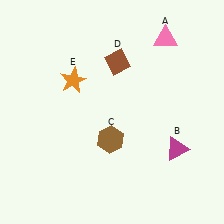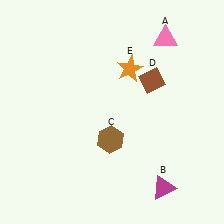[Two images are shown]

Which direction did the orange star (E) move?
The orange star (E) moved right.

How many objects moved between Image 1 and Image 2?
3 objects moved between the two images.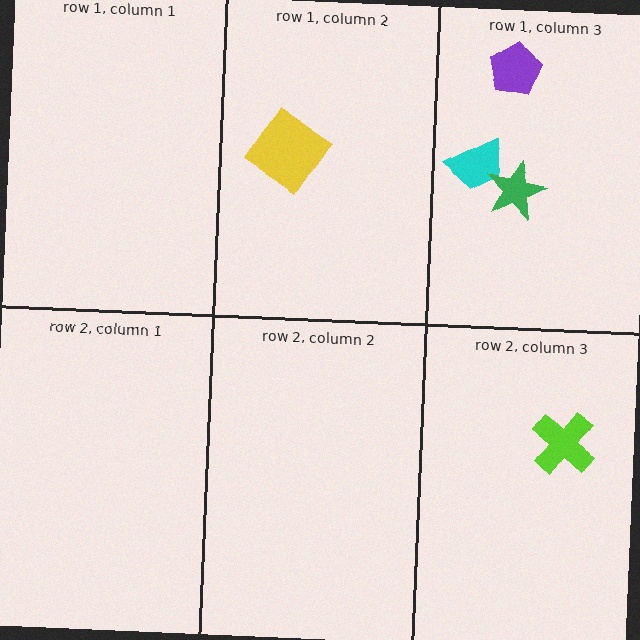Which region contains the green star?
The row 1, column 3 region.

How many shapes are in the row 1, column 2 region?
1.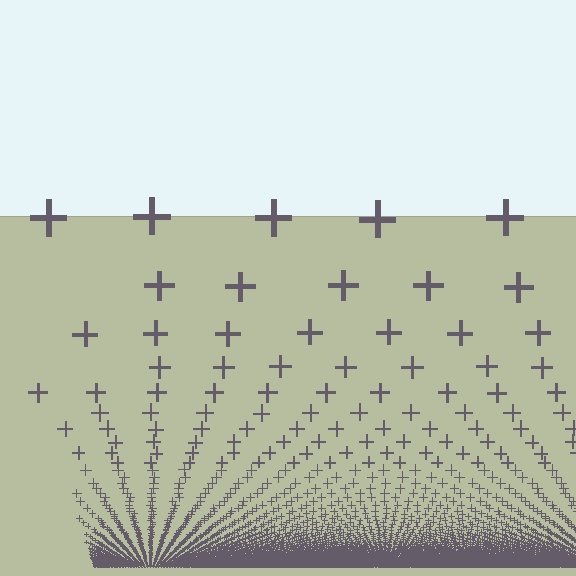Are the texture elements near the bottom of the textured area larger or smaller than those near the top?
Smaller. The gradient is inverted — elements near the bottom are smaller and denser.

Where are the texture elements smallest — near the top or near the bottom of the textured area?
Near the bottom.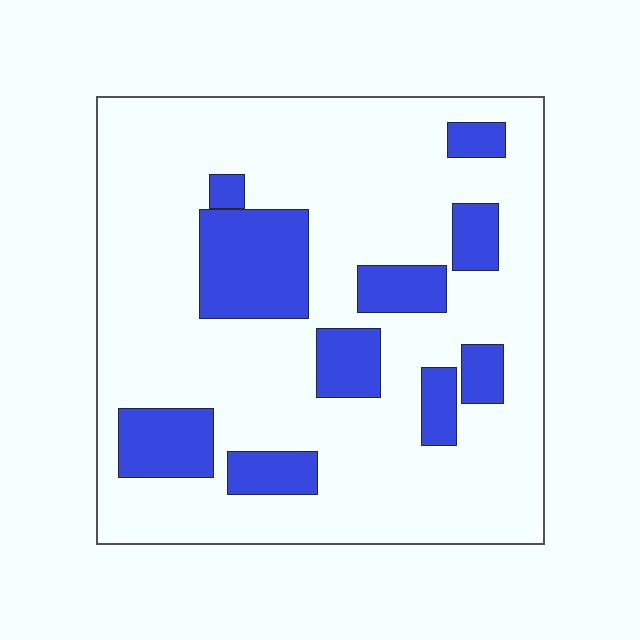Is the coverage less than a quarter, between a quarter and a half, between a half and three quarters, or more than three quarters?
Less than a quarter.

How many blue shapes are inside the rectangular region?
10.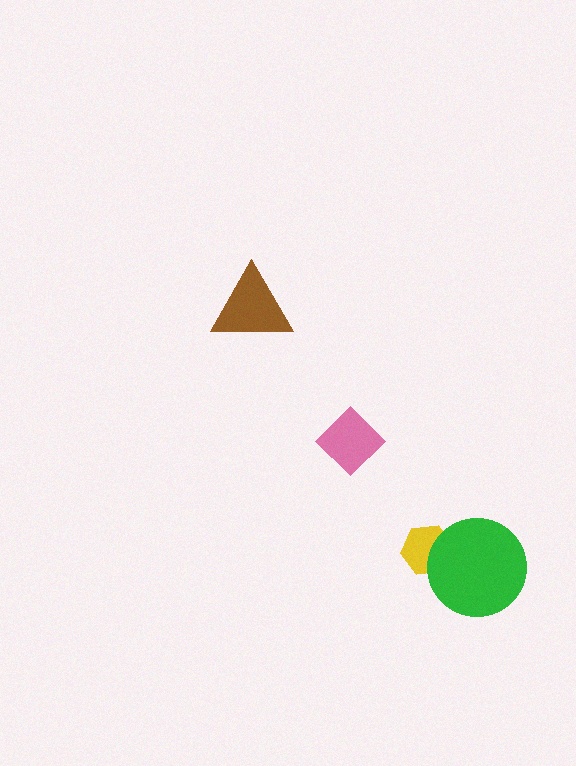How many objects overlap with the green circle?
1 object overlaps with the green circle.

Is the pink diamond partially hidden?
No, no other shape covers it.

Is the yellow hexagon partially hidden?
Yes, it is partially covered by another shape.